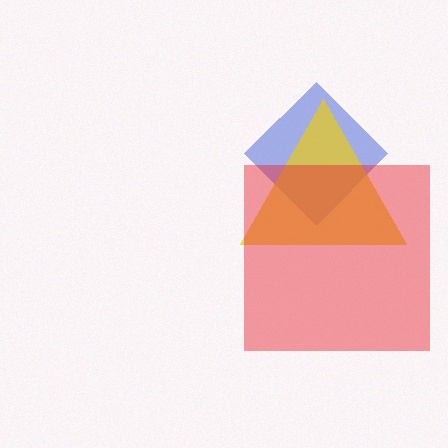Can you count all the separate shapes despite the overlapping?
Yes, there are 3 separate shapes.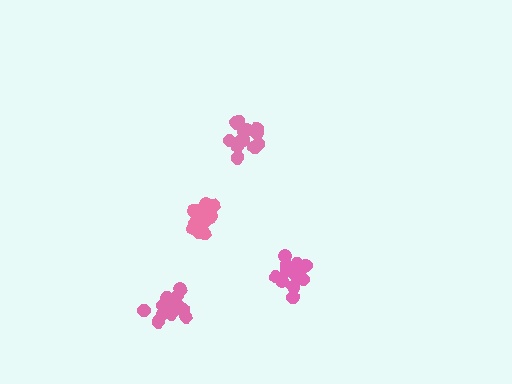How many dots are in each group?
Group 1: 15 dots, Group 2: 16 dots, Group 3: 15 dots, Group 4: 16 dots (62 total).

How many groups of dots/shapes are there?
There are 4 groups.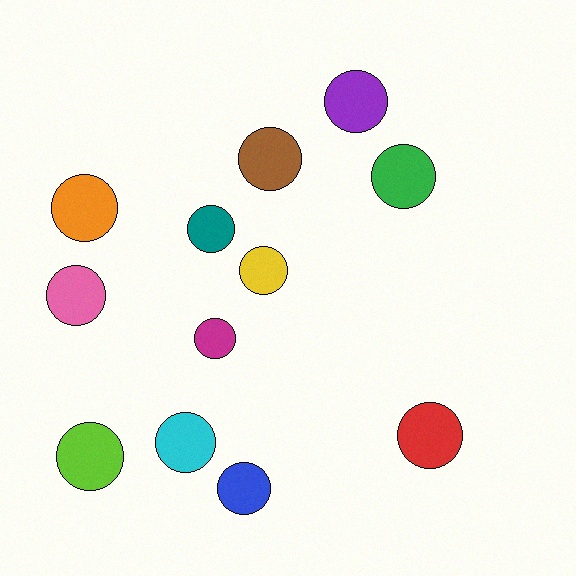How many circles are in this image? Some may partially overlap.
There are 12 circles.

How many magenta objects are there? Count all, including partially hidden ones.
There is 1 magenta object.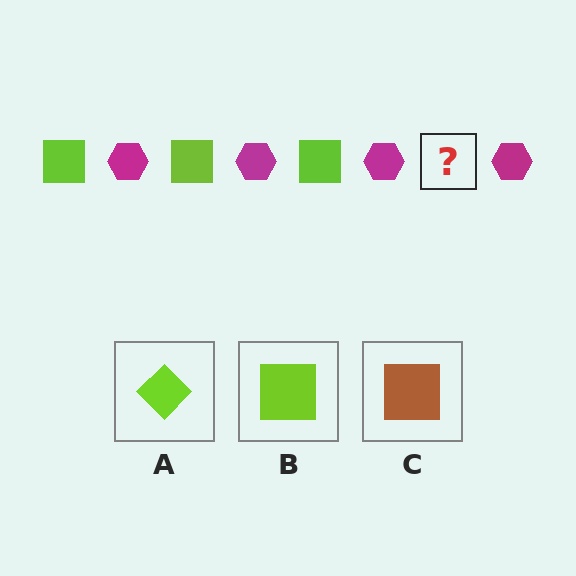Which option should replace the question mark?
Option B.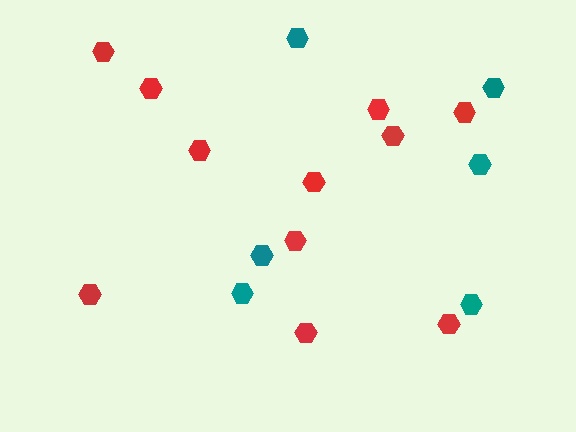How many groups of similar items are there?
There are 2 groups: one group of red hexagons (11) and one group of teal hexagons (6).